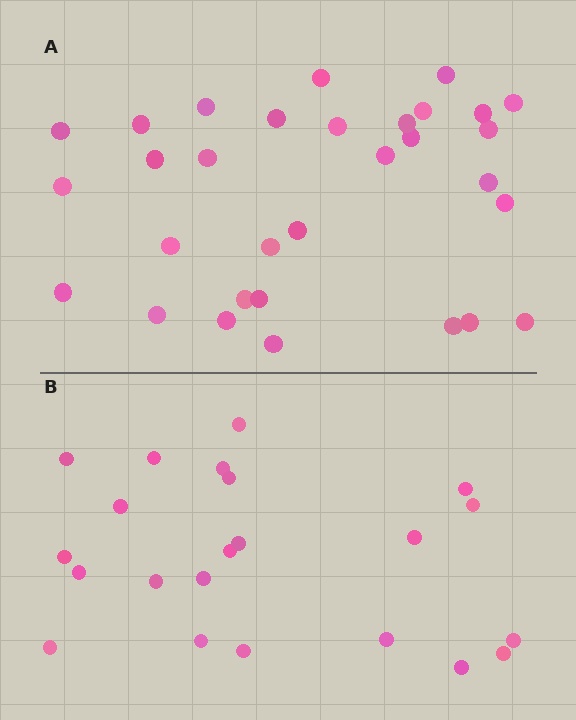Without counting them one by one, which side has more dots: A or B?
Region A (the top region) has more dots.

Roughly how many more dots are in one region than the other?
Region A has roughly 8 or so more dots than region B.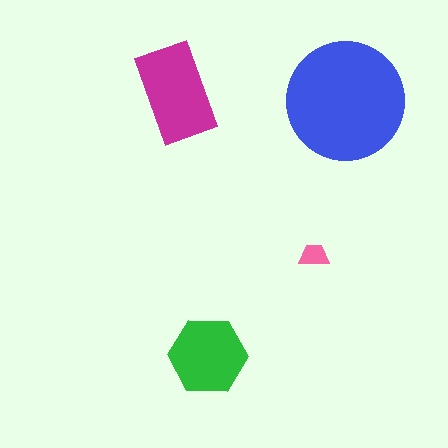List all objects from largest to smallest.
The blue circle, the magenta rectangle, the green hexagon, the pink trapezoid.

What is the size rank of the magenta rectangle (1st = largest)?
2nd.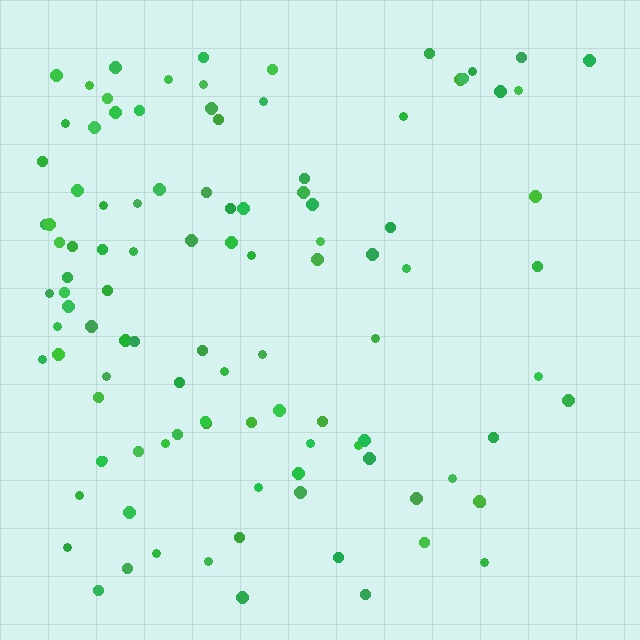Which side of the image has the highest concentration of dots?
The left.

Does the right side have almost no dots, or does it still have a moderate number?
Still a moderate number, just noticeably fewer than the left.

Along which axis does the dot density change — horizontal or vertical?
Horizontal.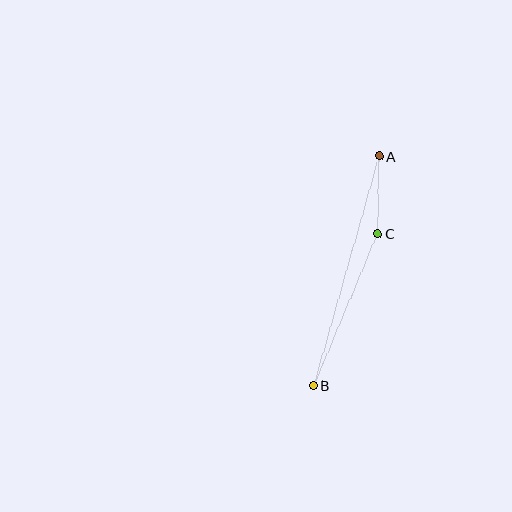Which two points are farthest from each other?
Points A and B are farthest from each other.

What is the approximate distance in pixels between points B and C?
The distance between B and C is approximately 165 pixels.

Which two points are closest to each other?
Points A and C are closest to each other.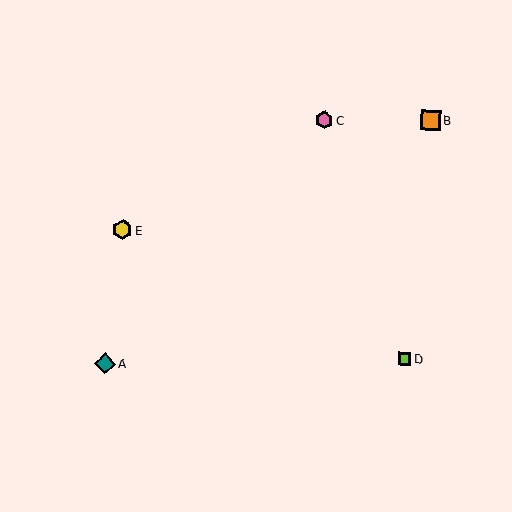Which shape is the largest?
The teal diamond (labeled A) is the largest.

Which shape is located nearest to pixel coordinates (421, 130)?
The orange square (labeled B) at (430, 120) is nearest to that location.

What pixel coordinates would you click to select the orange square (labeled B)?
Click at (430, 120) to select the orange square B.